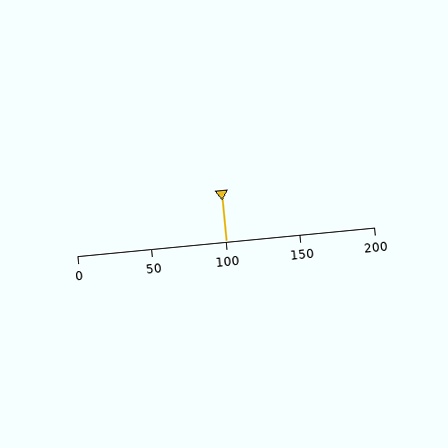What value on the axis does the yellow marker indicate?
The marker indicates approximately 100.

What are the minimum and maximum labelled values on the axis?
The axis runs from 0 to 200.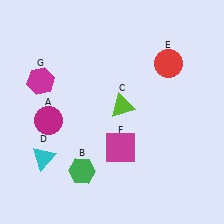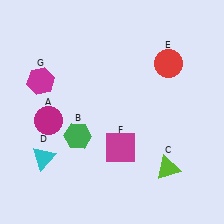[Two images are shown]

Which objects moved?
The objects that moved are: the green hexagon (B), the lime triangle (C).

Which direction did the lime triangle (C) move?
The lime triangle (C) moved down.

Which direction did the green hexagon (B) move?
The green hexagon (B) moved up.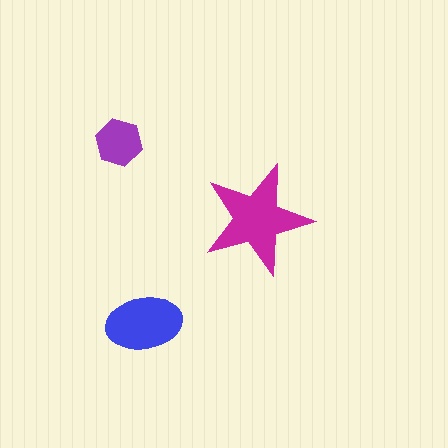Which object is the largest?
The magenta star.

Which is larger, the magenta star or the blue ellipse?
The magenta star.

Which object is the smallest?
The purple hexagon.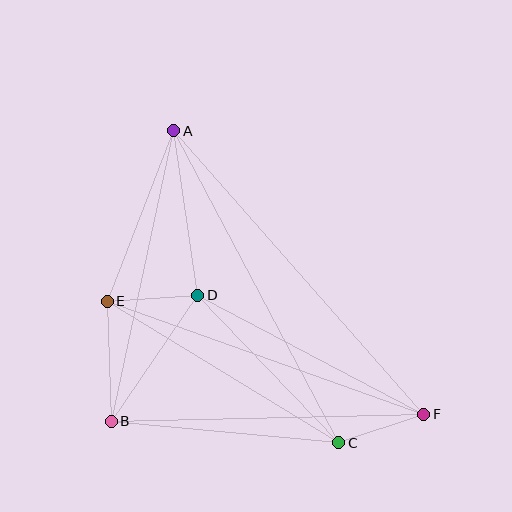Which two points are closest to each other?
Points C and F are closest to each other.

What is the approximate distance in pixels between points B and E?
The distance between B and E is approximately 120 pixels.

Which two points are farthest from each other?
Points A and F are farthest from each other.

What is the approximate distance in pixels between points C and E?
The distance between C and E is approximately 271 pixels.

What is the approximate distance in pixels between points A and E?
The distance between A and E is approximately 183 pixels.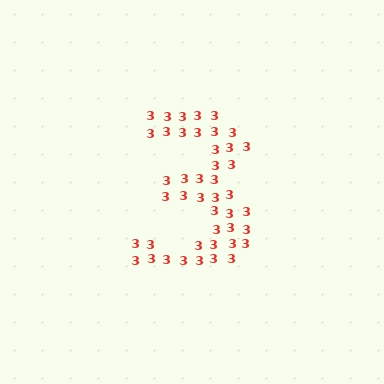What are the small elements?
The small elements are digit 3's.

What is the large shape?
The large shape is the digit 3.